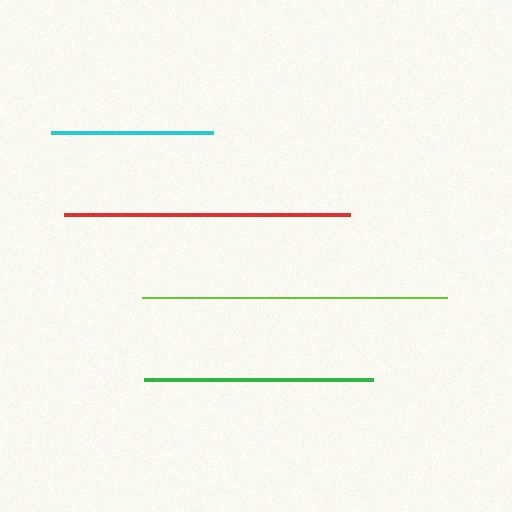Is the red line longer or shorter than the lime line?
The lime line is longer than the red line.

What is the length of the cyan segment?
The cyan segment is approximately 161 pixels long.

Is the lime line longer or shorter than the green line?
The lime line is longer than the green line.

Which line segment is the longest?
The lime line is the longest at approximately 306 pixels.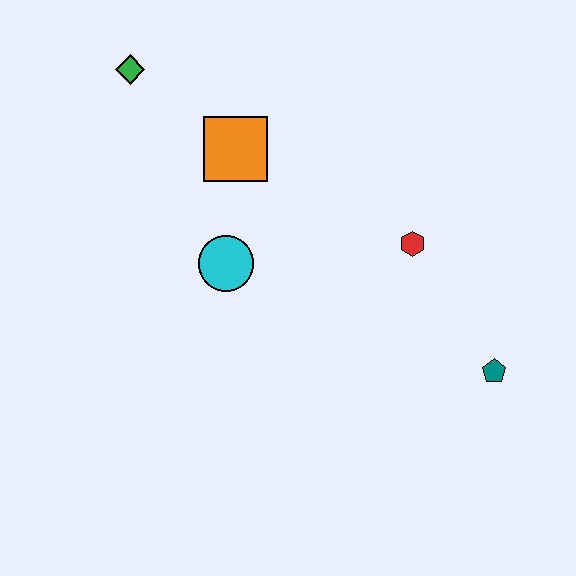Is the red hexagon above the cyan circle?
Yes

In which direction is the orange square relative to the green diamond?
The orange square is to the right of the green diamond.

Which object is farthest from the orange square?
The teal pentagon is farthest from the orange square.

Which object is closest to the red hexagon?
The teal pentagon is closest to the red hexagon.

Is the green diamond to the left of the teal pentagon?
Yes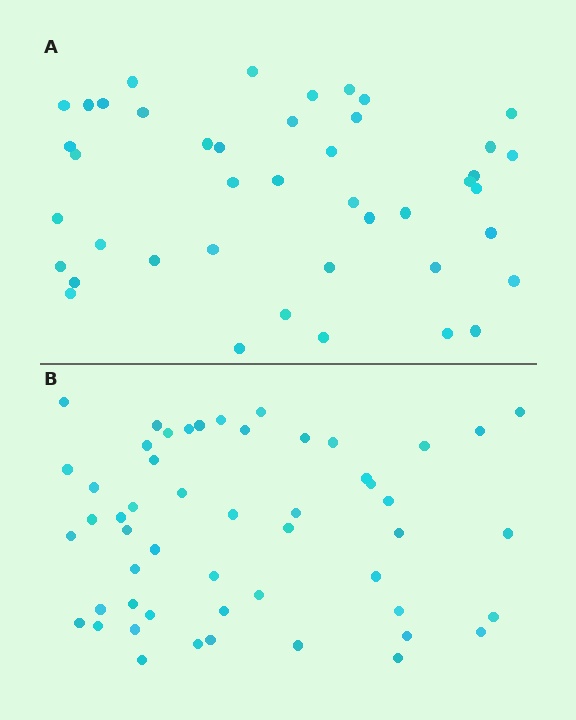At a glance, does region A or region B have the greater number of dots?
Region B (the bottom region) has more dots.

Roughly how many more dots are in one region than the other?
Region B has roughly 8 or so more dots than region A.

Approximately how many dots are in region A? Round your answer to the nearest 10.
About 40 dots. (The exact count is 43, which rounds to 40.)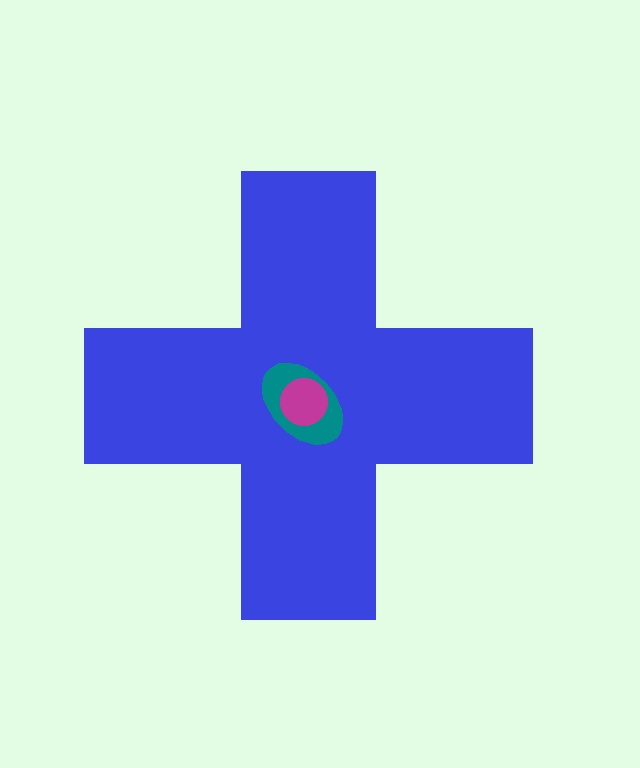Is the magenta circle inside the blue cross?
Yes.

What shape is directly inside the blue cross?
The teal ellipse.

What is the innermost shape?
The magenta circle.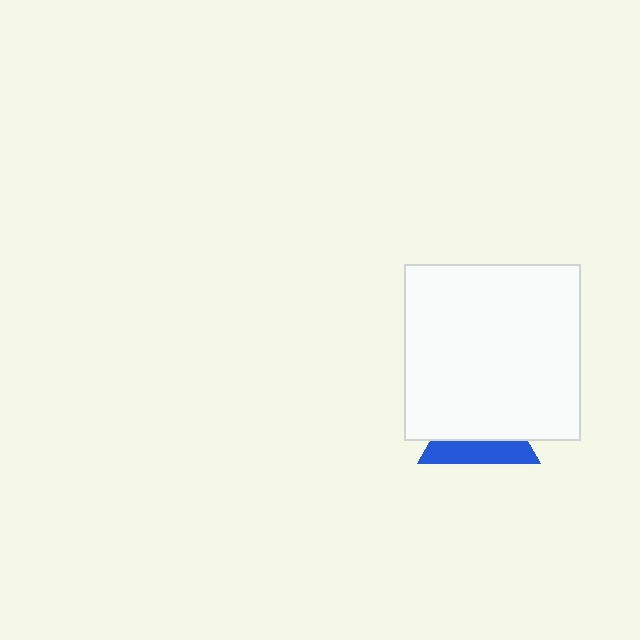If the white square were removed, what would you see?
You would see the complete blue triangle.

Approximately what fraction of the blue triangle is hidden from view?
Roughly 63% of the blue triangle is hidden behind the white square.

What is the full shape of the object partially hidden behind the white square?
The partially hidden object is a blue triangle.